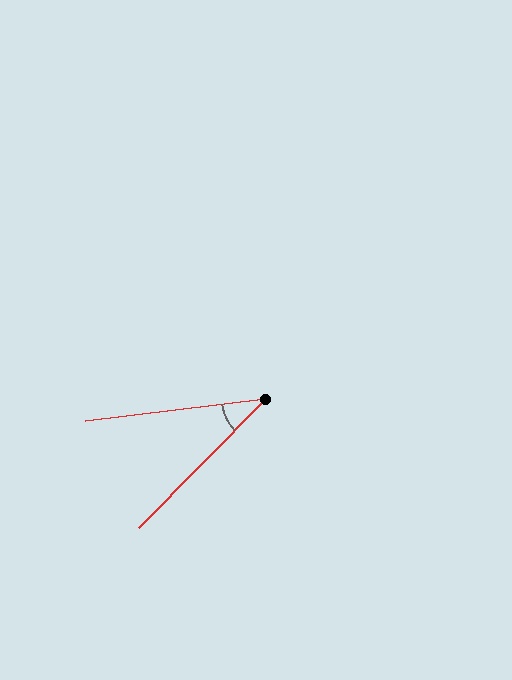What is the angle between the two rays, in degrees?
Approximately 38 degrees.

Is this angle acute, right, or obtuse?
It is acute.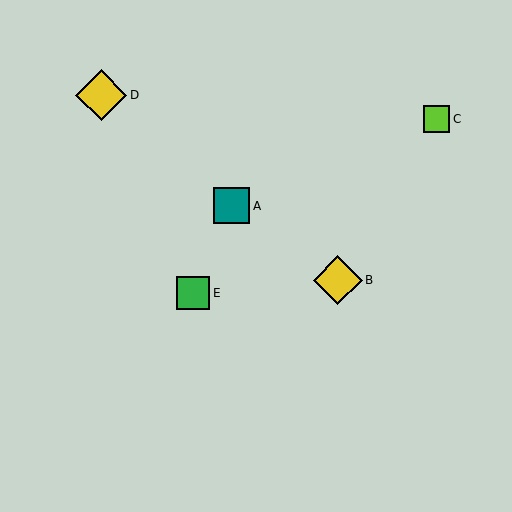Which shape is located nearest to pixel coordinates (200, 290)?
The green square (labeled E) at (193, 293) is nearest to that location.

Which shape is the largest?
The yellow diamond (labeled D) is the largest.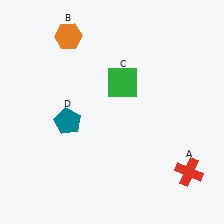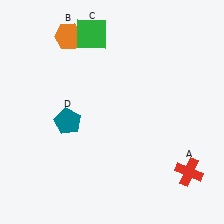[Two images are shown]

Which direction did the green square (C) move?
The green square (C) moved up.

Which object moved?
The green square (C) moved up.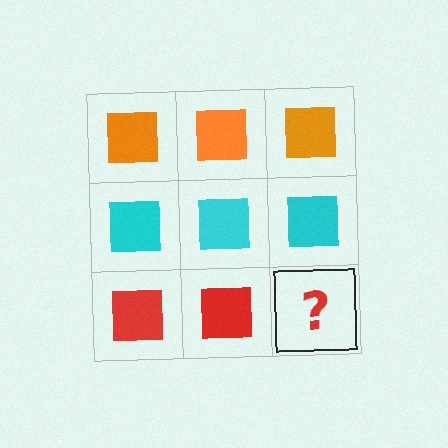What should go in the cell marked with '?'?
The missing cell should contain a red square.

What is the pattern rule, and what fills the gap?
The rule is that each row has a consistent color. The gap should be filled with a red square.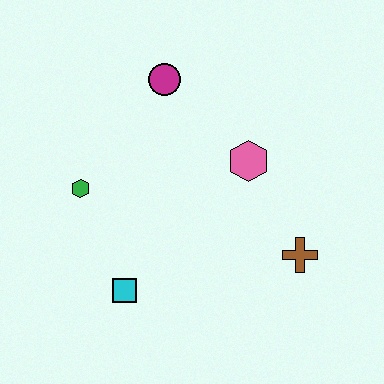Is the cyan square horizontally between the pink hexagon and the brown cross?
No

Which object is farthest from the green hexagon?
The brown cross is farthest from the green hexagon.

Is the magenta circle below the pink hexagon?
No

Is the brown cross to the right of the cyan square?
Yes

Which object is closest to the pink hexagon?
The brown cross is closest to the pink hexagon.